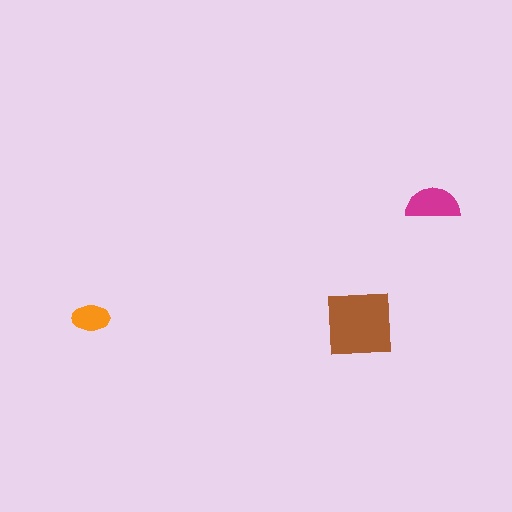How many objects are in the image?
There are 3 objects in the image.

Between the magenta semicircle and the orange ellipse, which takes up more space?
The magenta semicircle.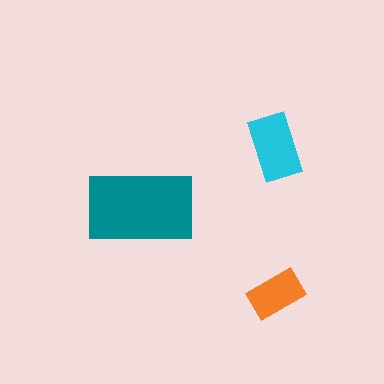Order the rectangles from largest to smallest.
the teal one, the cyan one, the orange one.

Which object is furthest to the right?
The orange rectangle is rightmost.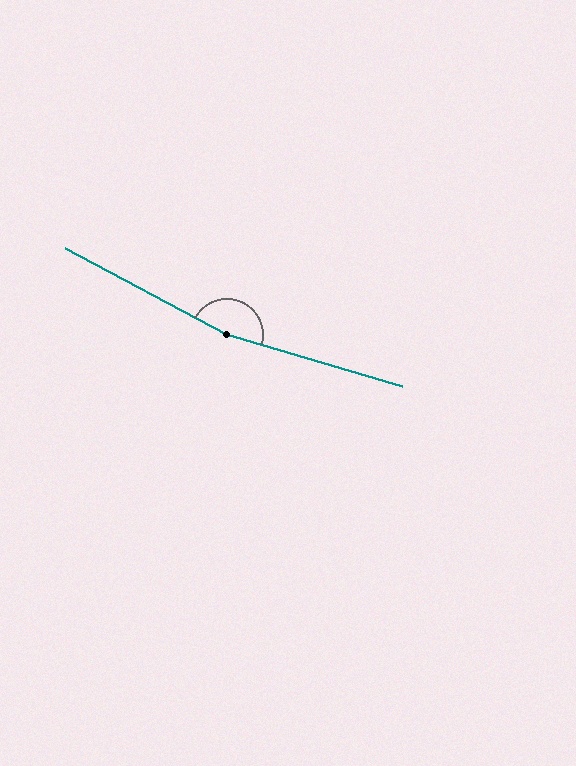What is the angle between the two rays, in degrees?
Approximately 168 degrees.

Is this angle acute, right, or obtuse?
It is obtuse.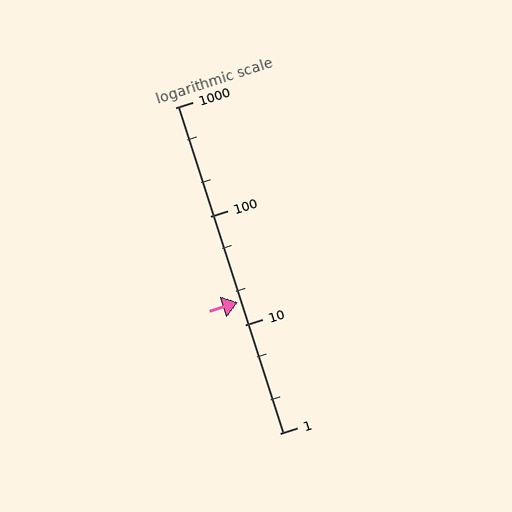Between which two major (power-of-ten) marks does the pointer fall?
The pointer is between 10 and 100.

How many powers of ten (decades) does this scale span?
The scale spans 3 decades, from 1 to 1000.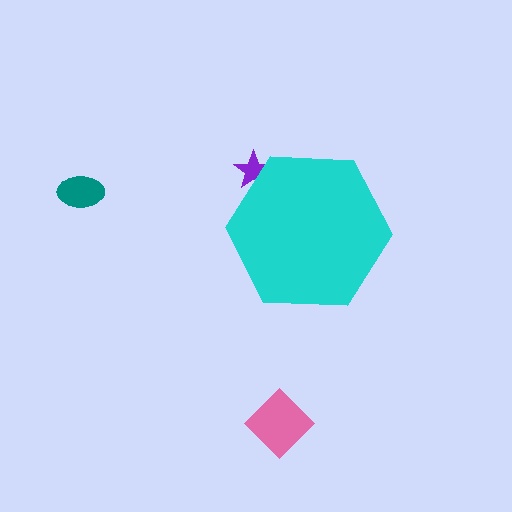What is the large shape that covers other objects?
A cyan hexagon.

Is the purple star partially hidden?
Yes, the purple star is partially hidden behind the cyan hexagon.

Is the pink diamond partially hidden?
No, the pink diamond is fully visible.